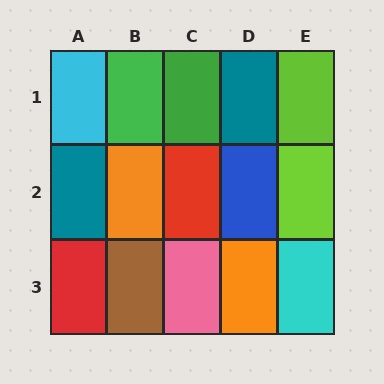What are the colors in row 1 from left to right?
Cyan, green, green, teal, lime.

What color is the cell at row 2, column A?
Teal.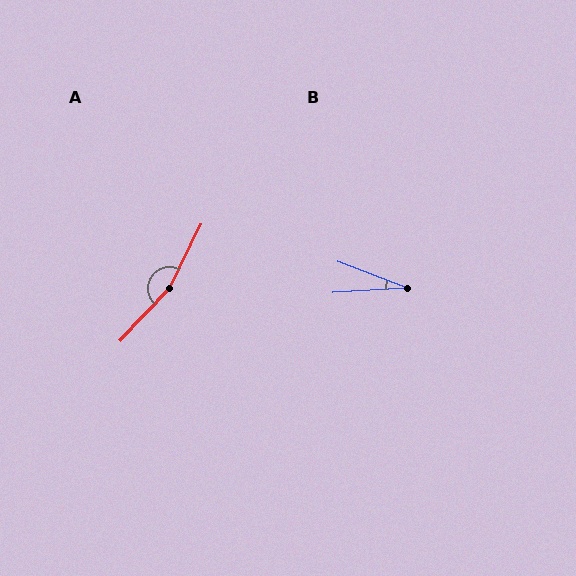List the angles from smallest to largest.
B (24°), A (163°).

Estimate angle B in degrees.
Approximately 24 degrees.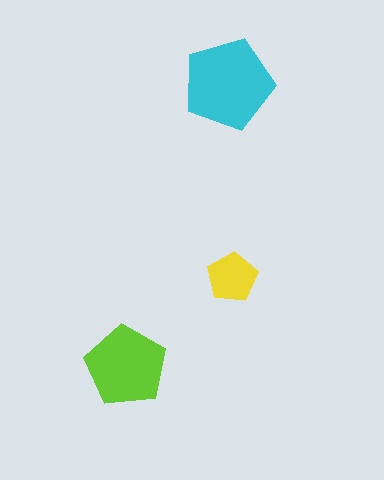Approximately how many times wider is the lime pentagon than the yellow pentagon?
About 1.5 times wider.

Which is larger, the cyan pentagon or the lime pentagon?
The cyan one.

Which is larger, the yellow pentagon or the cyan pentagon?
The cyan one.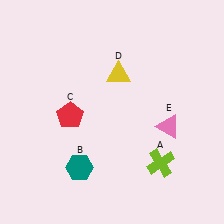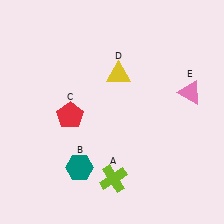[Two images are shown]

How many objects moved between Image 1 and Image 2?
2 objects moved between the two images.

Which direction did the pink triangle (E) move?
The pink triangle (E) moved up.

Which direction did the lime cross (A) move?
The lime cross (A) moved left.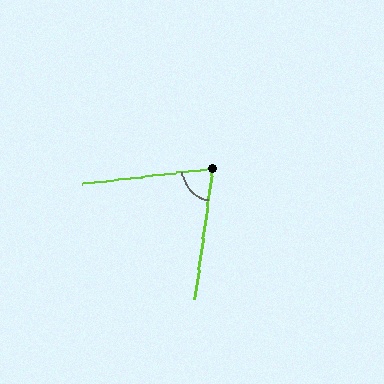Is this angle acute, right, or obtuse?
It is acute.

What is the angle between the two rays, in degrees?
Approximately 76 degrees.